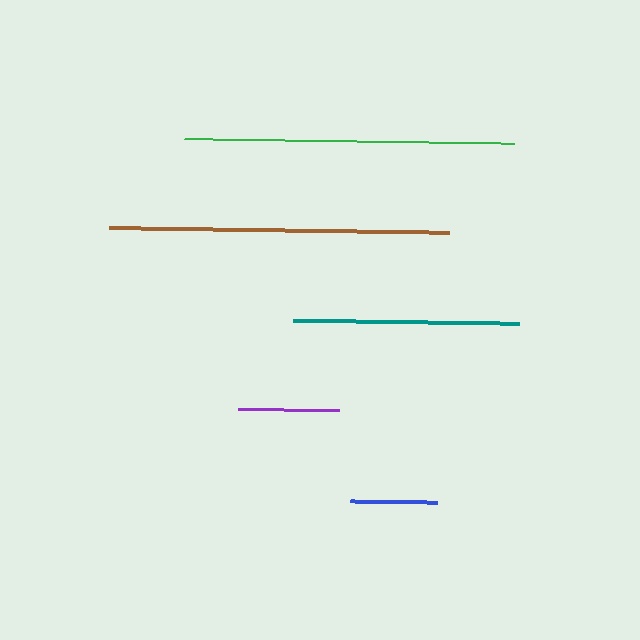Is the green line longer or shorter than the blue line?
The green line is longer than the blue line.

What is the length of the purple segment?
The purple segment is approximately 101 pixels long.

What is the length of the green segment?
The green segment is approximately 330 pixels long.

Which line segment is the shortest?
The blue line is the shortest at approximately 87 pixels.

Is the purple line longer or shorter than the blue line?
The purple line is longer than the blue line.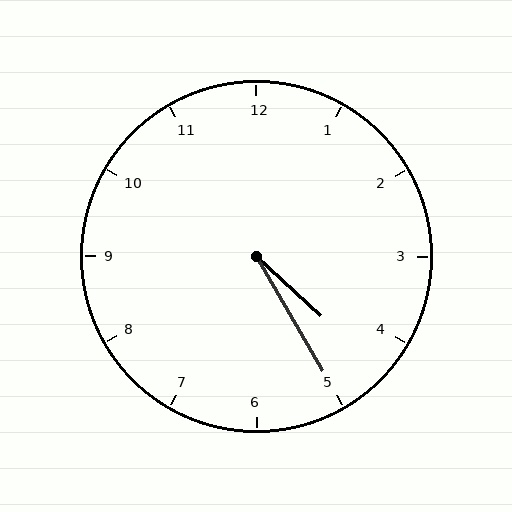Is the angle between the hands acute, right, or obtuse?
It is acute.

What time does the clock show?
4:25.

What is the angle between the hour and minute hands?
Approximately 18 degrees.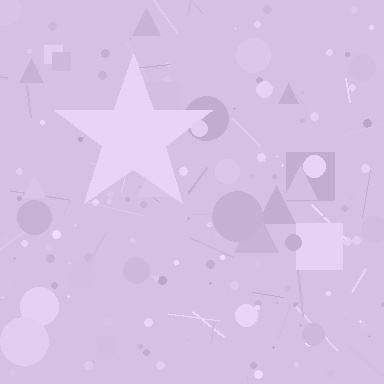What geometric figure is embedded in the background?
A star is embedded in the background.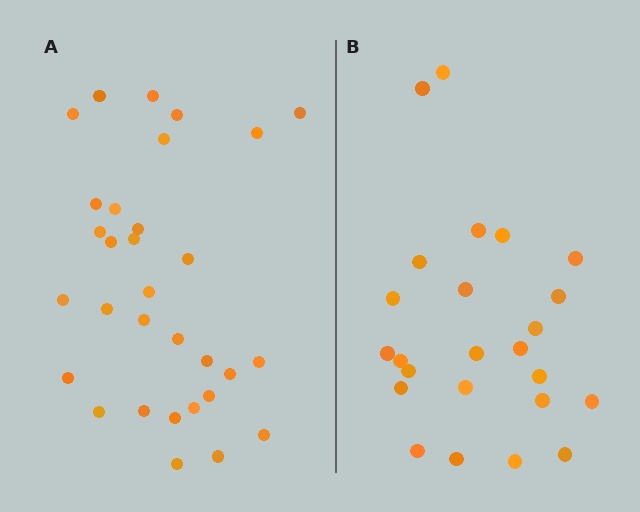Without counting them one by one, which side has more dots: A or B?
Region A (the left region) has more dots.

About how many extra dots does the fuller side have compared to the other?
Region A has roughly 8 or so more dots than region B.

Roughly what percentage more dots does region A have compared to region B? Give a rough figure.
About 30% more.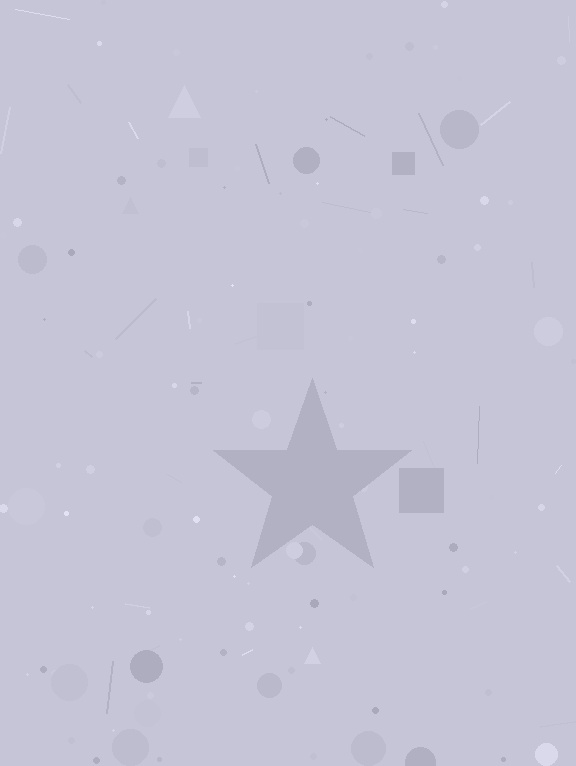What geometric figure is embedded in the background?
A star is embedded in the background.